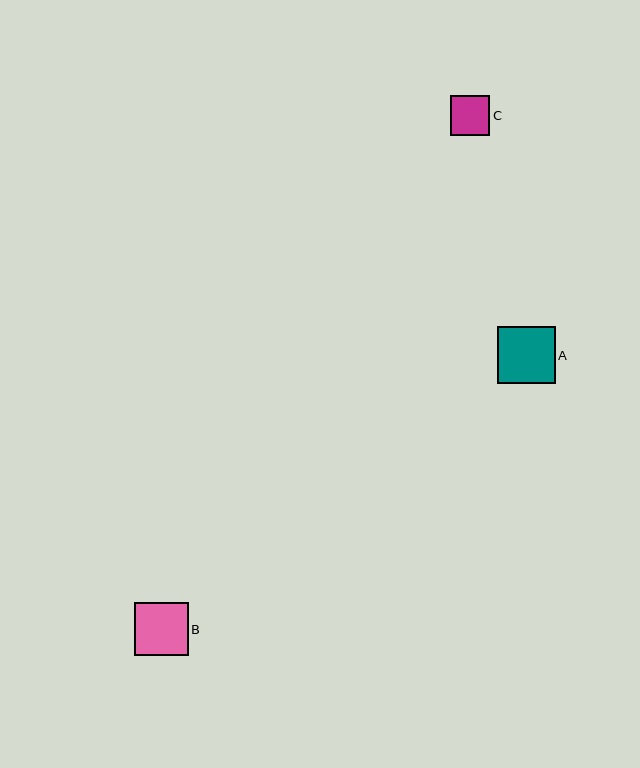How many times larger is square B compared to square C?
Square B is approximately 1.4 times the size of square C.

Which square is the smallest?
Square C is the smallest with a size of approximately 39 pixels.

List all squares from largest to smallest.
From largest to smallest: A, B, C.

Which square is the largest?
Square A is the largest with a size of approximately 57 pixels.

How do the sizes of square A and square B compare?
Square A and square B are approximately the same size.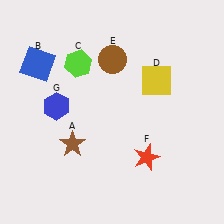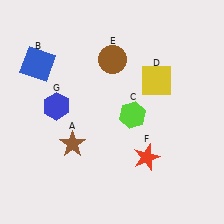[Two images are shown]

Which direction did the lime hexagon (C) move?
The lime hexagon (C) moved right.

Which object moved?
The lime hexagon (C) moved right.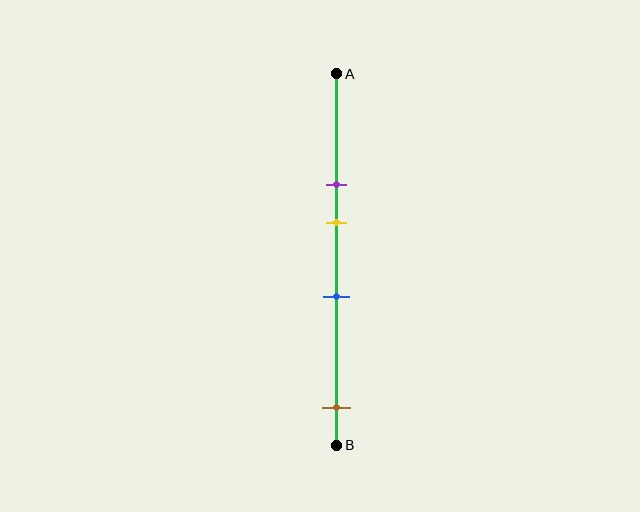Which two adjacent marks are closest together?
The purple and yellow marks are the closest adjacent pair.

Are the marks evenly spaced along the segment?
No, the marks are not evenly spaced.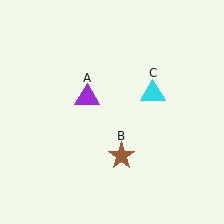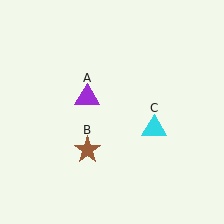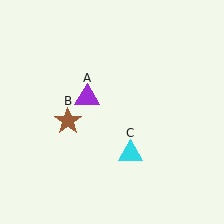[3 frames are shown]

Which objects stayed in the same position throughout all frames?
Purple triangle (object A) remained stationary.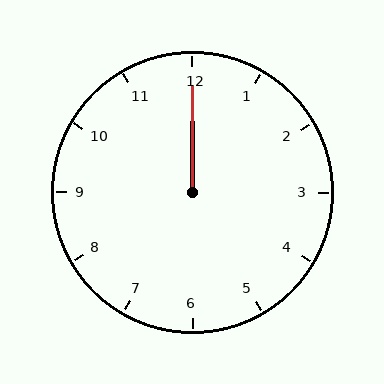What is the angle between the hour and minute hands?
Approximately 0 degrees.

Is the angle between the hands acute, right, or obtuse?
It is acute.